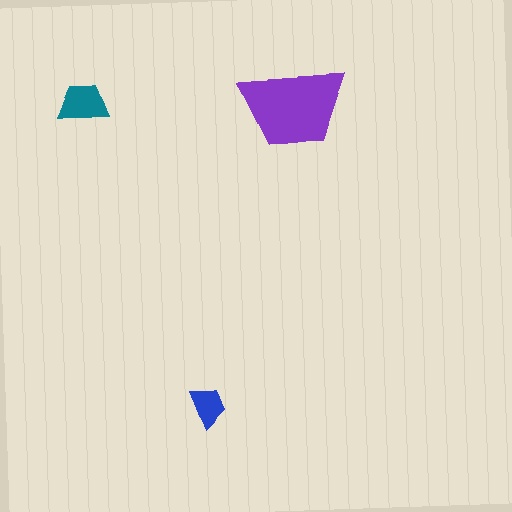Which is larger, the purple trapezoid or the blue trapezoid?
The purple one.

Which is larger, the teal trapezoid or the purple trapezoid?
The purple one.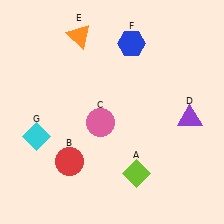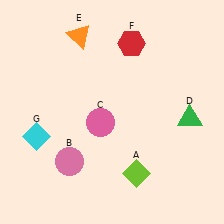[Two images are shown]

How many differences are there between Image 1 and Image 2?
There are 3 differences between the two images.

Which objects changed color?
B changed from red to pink. D changed from purple to green. F changed from blue to red.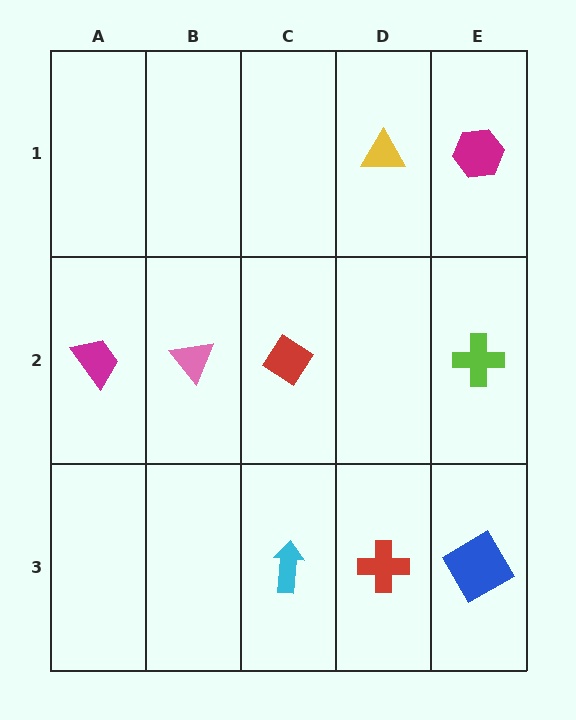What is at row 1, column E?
A magenta hexagon.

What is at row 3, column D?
A red cross.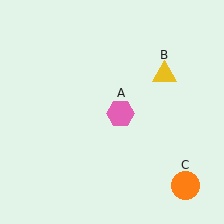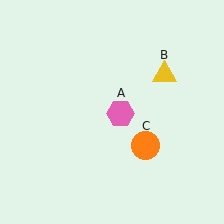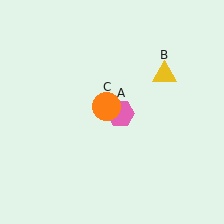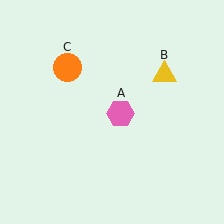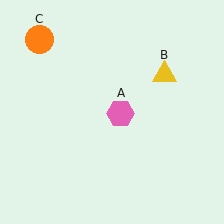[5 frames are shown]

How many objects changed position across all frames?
1 object changed position: orange circle (object C).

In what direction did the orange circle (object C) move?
The orange circle (object C) moved up and to the left.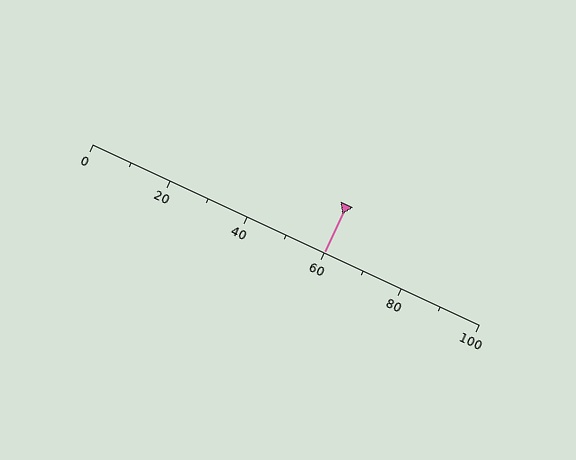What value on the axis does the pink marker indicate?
The marker indicates approximately 60.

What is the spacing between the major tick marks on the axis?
The major ticks are spaced 20 apart.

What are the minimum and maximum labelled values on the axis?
The axis runs from 0 to 100.